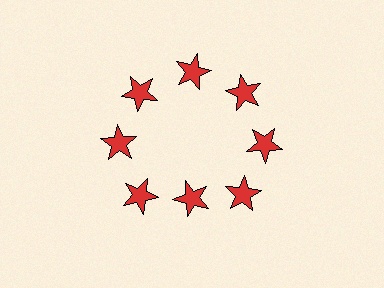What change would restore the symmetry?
The symmetry would be restored by moving it outward, back onto the ring so that all 8 stars sit at equal angles and equal distance from the center.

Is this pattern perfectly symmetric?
No. The 8 red stars are arranged in a ring, but one element near the 6 o'clock position is pulled inward toward the center, breaking the 8-fold rotational symmetry.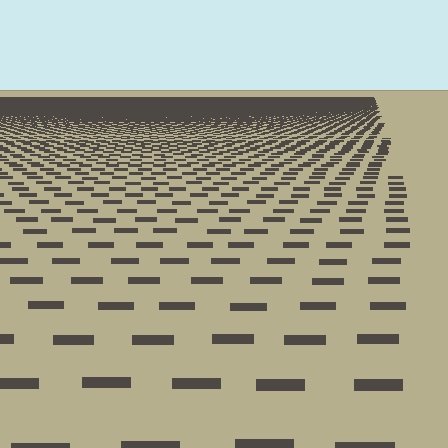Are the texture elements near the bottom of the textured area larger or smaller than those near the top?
Larger. Near the bottom, elements are closer to the viewer and appear at a bigger on-screen size.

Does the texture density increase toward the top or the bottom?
Density increases toward the top.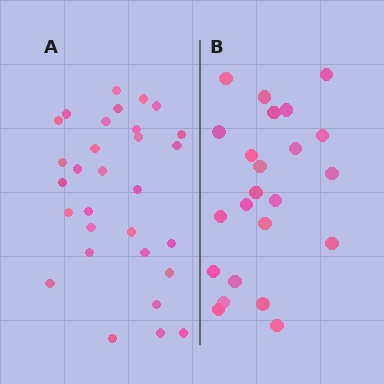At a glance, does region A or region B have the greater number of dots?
Region A (the left region) has more dots.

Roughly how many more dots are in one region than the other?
Region A has roughly 8 or so more dots than region B.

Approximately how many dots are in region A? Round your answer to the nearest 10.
About 30 dots.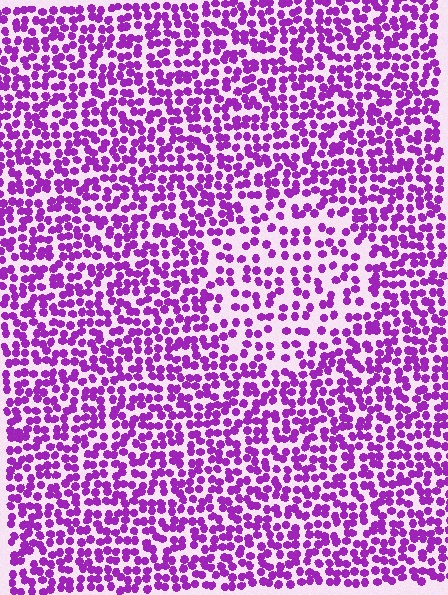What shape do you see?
I see a circle.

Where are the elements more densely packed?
The elements are more densely packed outside the circle boundary.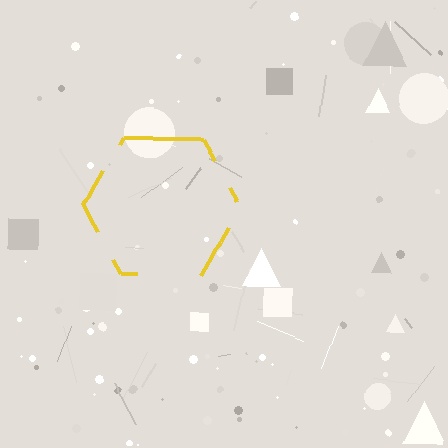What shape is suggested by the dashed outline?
The dashed outline suggests a hexagon.